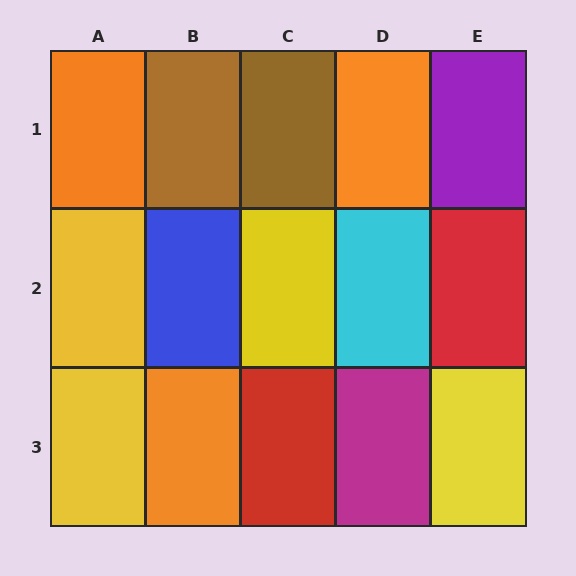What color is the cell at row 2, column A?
Yellow.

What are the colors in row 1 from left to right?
Orange, brown, brown, orange, purple.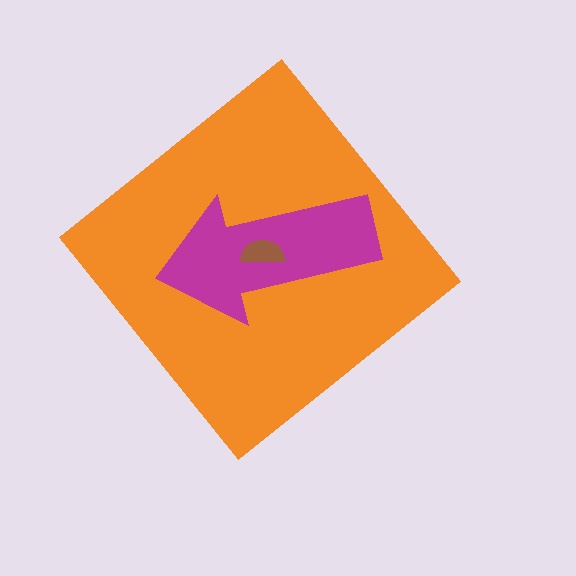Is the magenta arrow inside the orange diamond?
Yes.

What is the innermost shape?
The brown semicircle.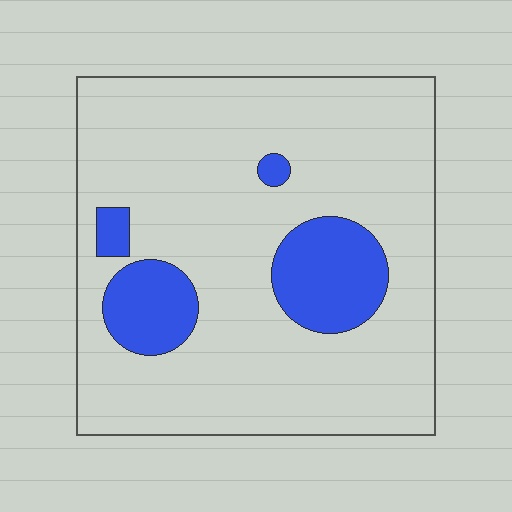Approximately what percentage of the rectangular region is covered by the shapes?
Approximately 15%.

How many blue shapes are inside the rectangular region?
4.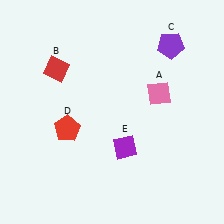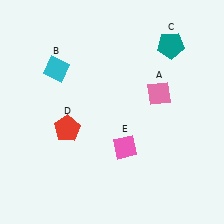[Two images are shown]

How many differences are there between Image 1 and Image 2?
There are 3 differences between the two images.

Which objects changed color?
B changed from red to cyan. C changed from purple to teal. E changed from purple to pink.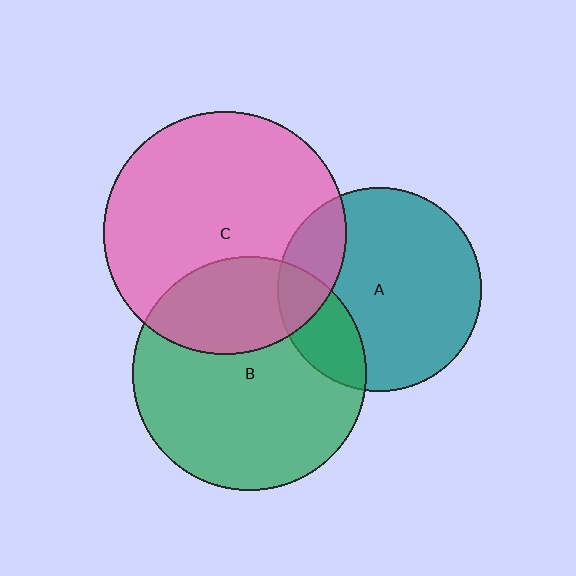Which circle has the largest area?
Circle C (pink).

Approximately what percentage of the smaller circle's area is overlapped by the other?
Approximately 30%.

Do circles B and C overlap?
Yes.